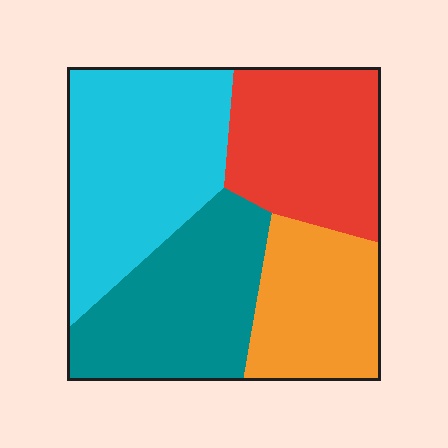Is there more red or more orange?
Red.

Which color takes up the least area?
Orange, at roughly 20%.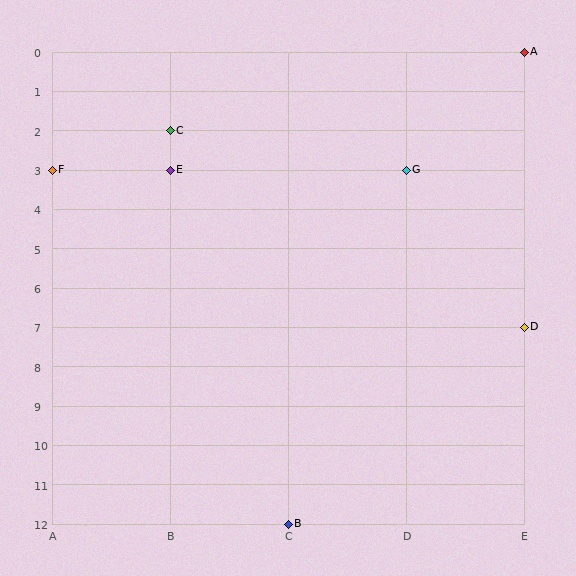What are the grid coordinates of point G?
Point G is at grid coordinates (D, 3).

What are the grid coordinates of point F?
Point F is at grid coordinates (A, 3).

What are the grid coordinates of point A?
Point A is at grid coordinates (E, 0).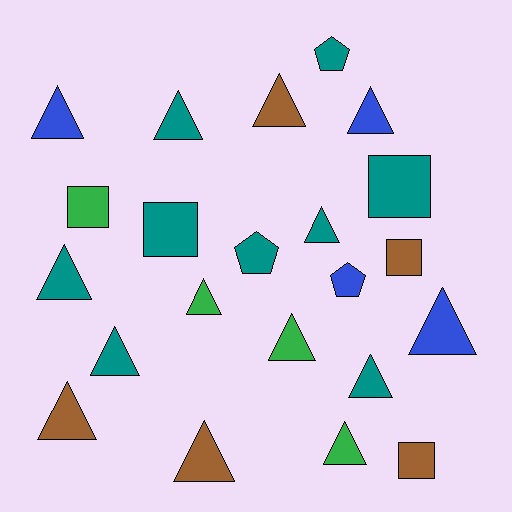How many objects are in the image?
There are 22 objects.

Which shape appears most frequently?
Triangle, with 14 objects.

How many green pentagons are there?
There are no green pentagons.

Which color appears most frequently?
Teal, with 9 objects.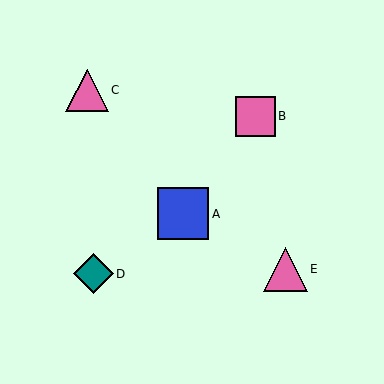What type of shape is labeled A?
Shape A is a blue square.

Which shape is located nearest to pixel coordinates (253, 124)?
The pink square (labeled B) at (256, 116) is nearest to that location.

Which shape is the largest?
The blue square (labeled A) is the largest.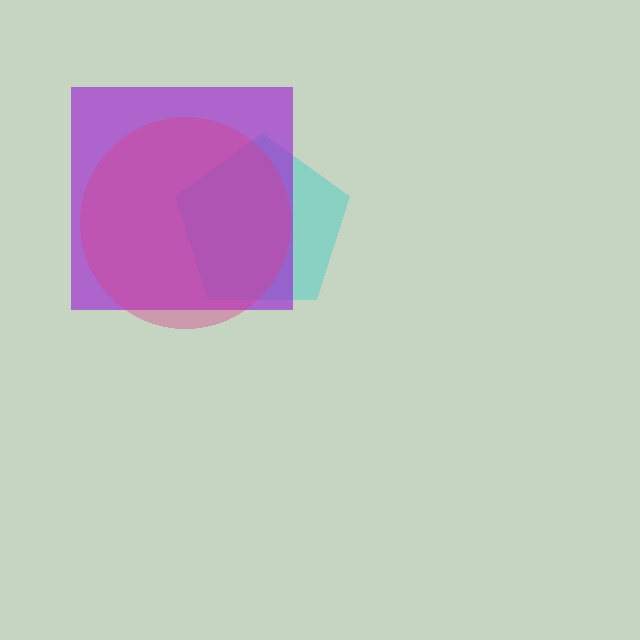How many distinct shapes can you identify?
There are 3 distinct shapes: a cyan pentagon, a purple square, a magenta circle.